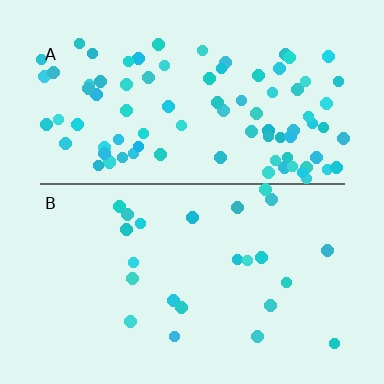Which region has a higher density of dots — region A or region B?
A (the top).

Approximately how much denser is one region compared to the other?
Approximately 3.7× — region A over region B.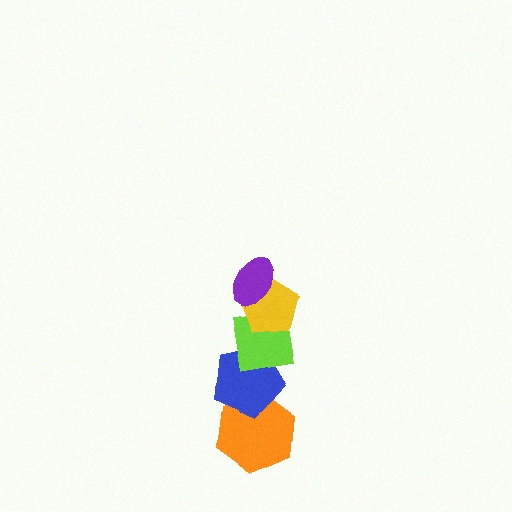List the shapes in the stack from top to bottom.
From top to bottom: the purple ellipse, the yellow pentagon, the lime square, the blue pentagon, the orange hexagon.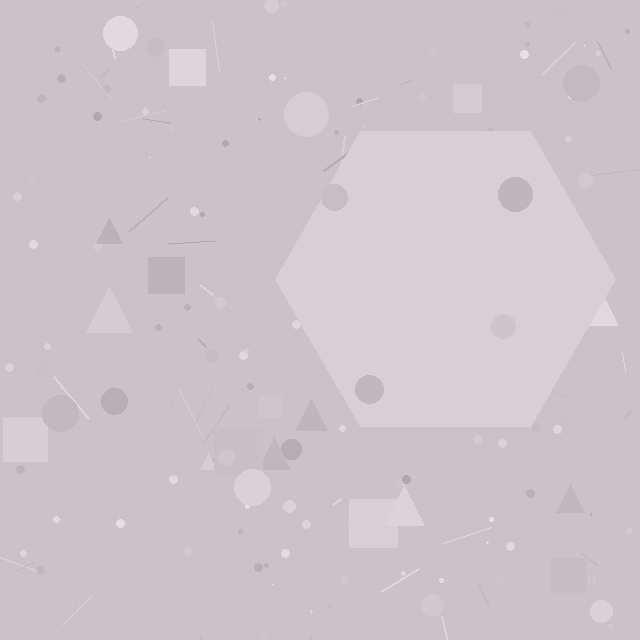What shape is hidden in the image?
A hexagon is hidden in the image.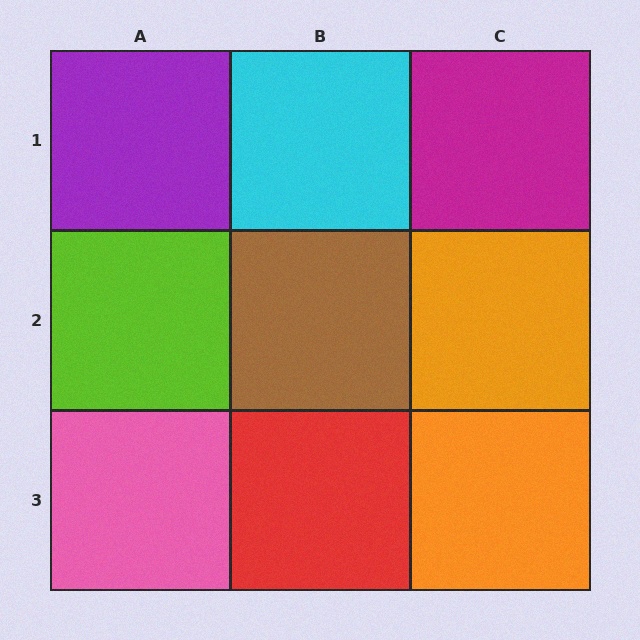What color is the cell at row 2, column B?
Brown.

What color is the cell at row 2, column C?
Orange.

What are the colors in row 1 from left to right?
Purple, cyan, magenta.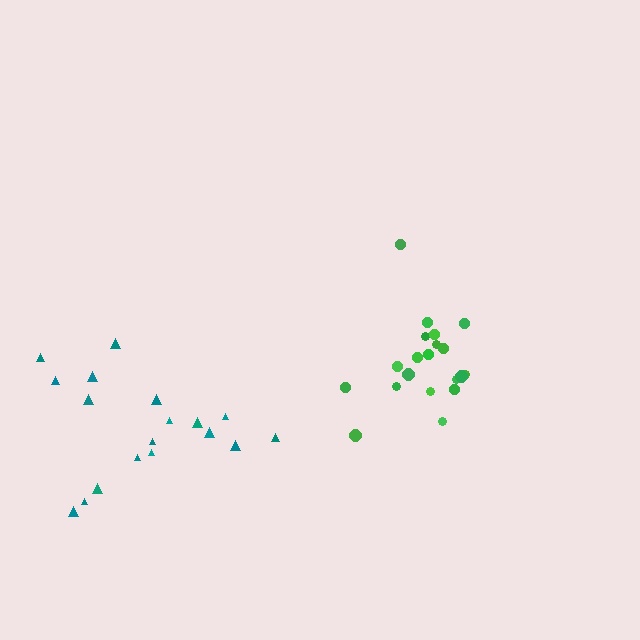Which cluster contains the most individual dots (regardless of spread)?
Green (20).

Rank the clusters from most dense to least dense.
green, teal.